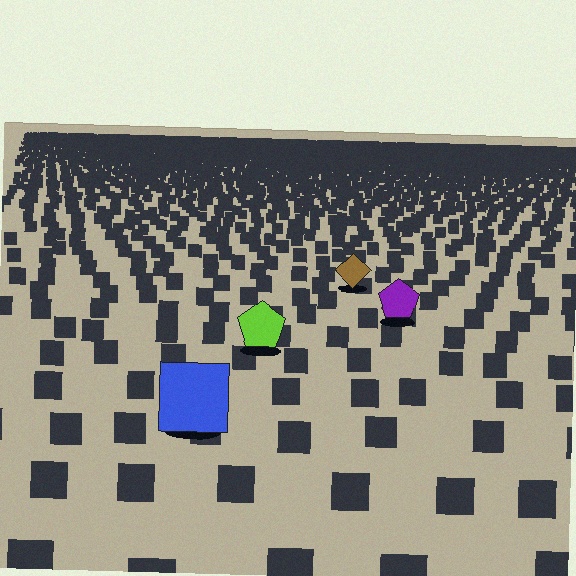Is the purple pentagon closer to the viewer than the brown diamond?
Yes. The purple pentagon is closer — you can tell from the texture gradient: the ground texture is coarser near it.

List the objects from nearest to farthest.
From nearest to farthest: the blue square, the lime pentagon, the purple pentagon, the brown diamond.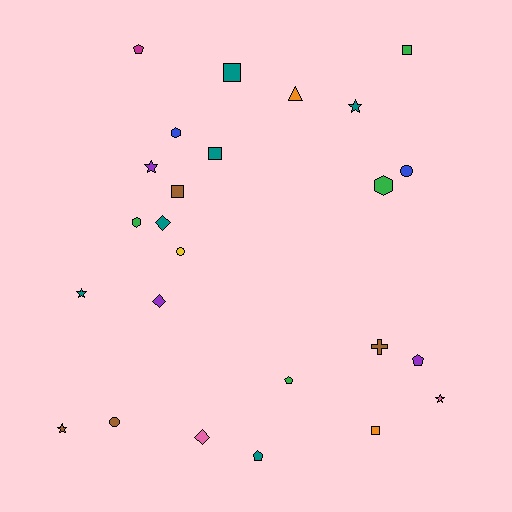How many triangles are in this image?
There is 1 triangle.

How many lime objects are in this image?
There are no lime objects.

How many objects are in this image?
There are 25 objects.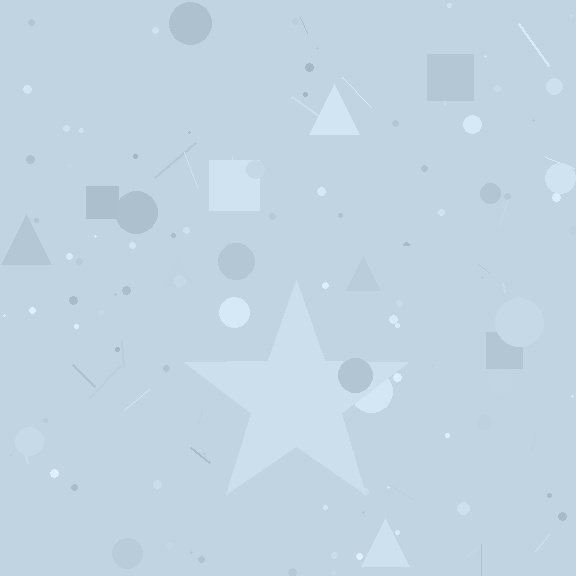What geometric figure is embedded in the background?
A star is embedded in the background.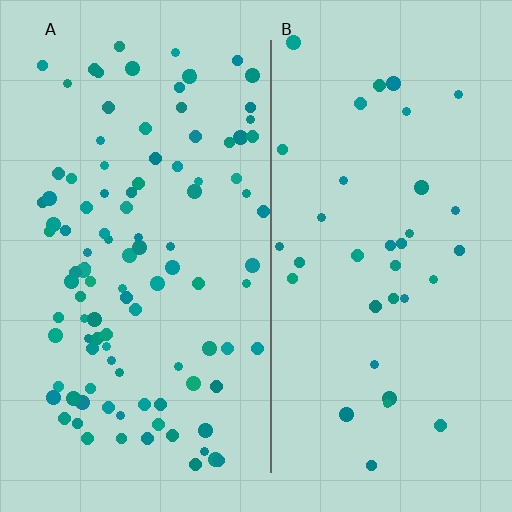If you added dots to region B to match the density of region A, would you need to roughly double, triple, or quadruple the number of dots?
Approximately triple.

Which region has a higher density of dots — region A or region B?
A (the left).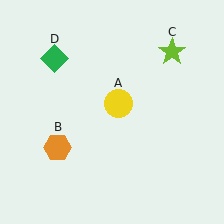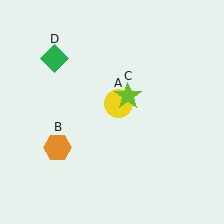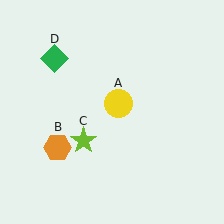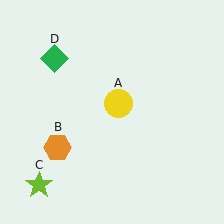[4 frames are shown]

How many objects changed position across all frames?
1 object changed position: lime star (object C).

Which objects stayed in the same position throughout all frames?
Yellow circle (object A) and orange hexagon (object B) and green diamond (object D) remained stationary.